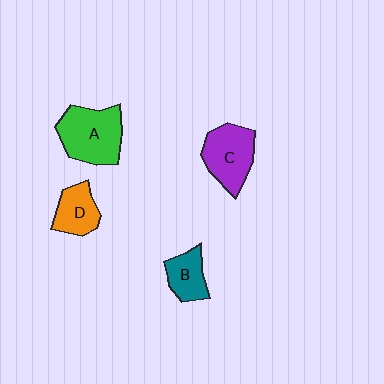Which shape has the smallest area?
Shape B (teal).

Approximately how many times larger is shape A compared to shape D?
Approximately 1.7 times.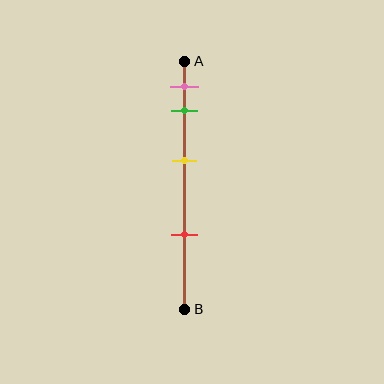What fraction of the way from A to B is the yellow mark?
The yellow mark is approximately 40% (0.4) of the way from A to B.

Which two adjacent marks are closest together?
The pink and green marks are the closest adjacent pair.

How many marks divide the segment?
There are 4 marks dividing the segment.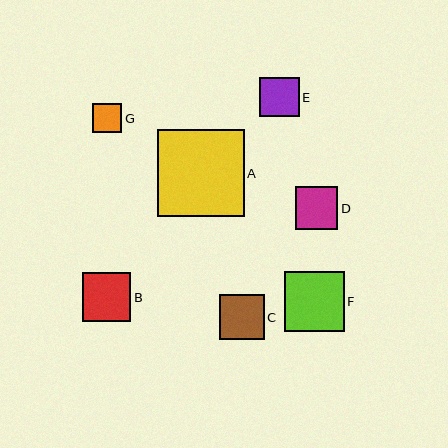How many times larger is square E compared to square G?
Square E is approximately 1.4 times the size of square G.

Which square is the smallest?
Square G is the smallest with a size of approximately 29 pixels.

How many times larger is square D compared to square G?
Square D is approximately 1.5 times the size of square G.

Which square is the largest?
Square A is the largest with a size of approximately 87 pixels.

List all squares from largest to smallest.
From largest to smallest: A, F, B, C, D, E, G.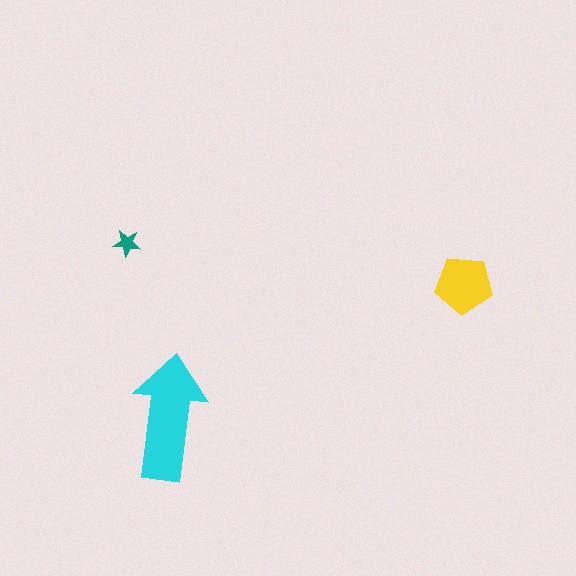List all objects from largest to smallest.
The cyan arrow, the yellow pentagon, the teal star.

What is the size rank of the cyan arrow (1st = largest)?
1st.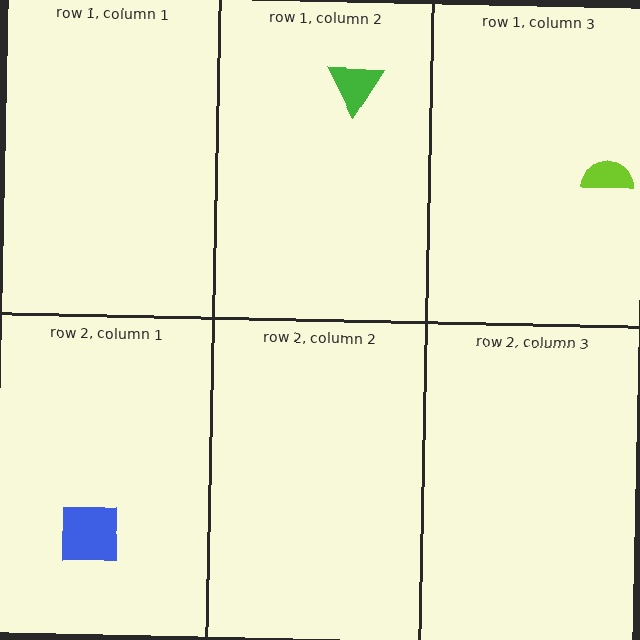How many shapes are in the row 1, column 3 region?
1.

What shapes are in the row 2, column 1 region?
The blue square.